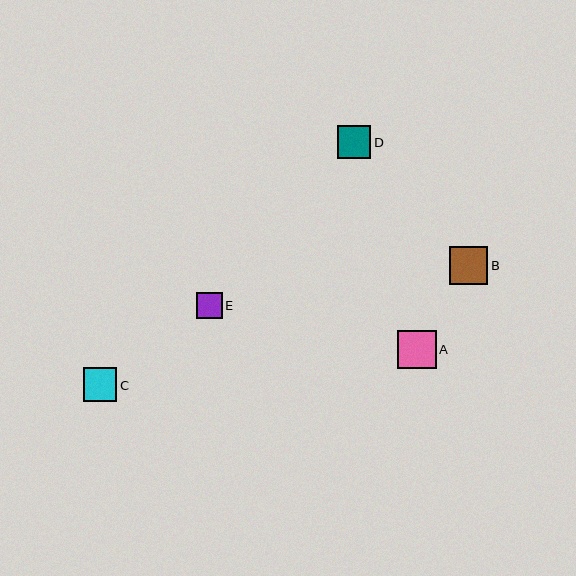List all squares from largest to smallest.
From largest to smallest: A, B, C, D, E.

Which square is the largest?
Square A is the largest with a size of approximately 39 pixels.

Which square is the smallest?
Square E is the smallest with a size of approximately 26 pixels.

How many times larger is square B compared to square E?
Square B is approximately 1.5 times the size of square E.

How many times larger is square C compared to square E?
Square C is approximately 1.3 times the size of square E.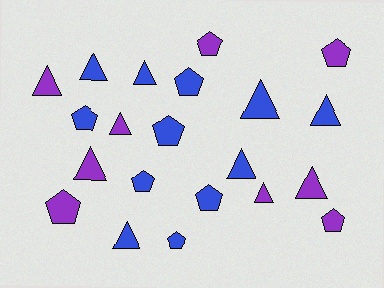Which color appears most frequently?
Blue, with 12 objects.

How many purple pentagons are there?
There are 4 purple pentagons.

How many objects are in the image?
There are 21 objects.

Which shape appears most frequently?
Triangle, with 11 objects.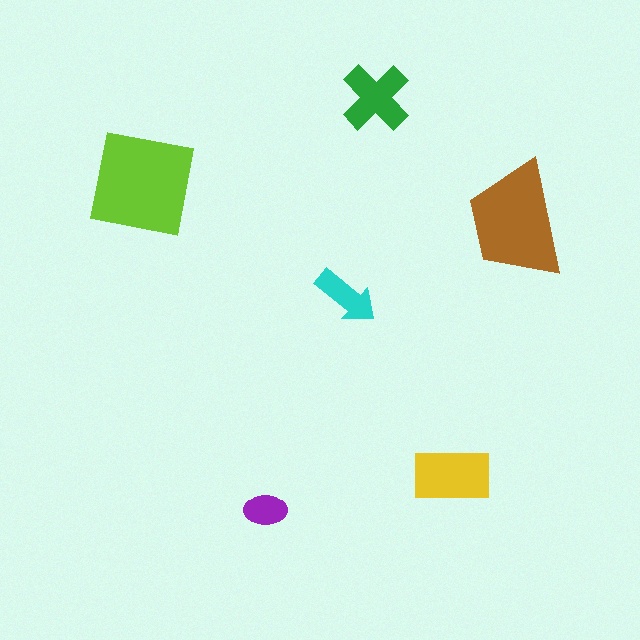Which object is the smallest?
The purple ellipse.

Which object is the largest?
The lime square.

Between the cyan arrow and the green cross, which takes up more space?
The green cross.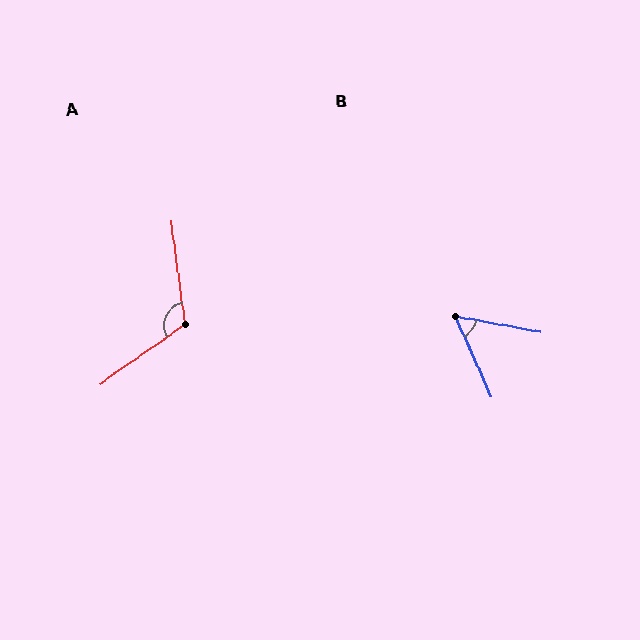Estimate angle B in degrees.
Approximately 56 degrees.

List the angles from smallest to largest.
B (56°), A (118°).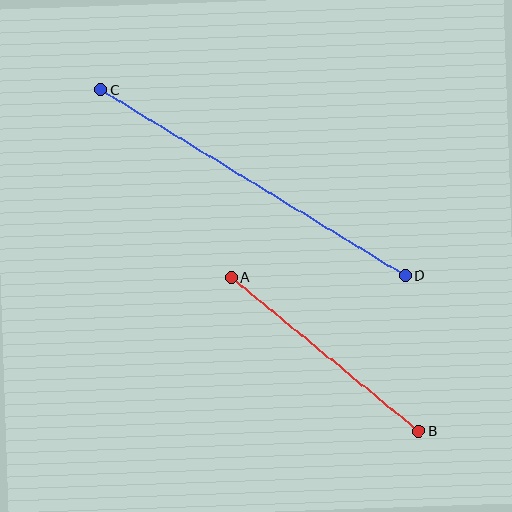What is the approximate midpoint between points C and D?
The midpoint is at approximately (253, 183) pixels.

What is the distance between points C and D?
The distance is approximately 356 pixels.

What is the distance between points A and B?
The distance is approximately 243 pixels.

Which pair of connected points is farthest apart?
Points C and D are farthest apart.